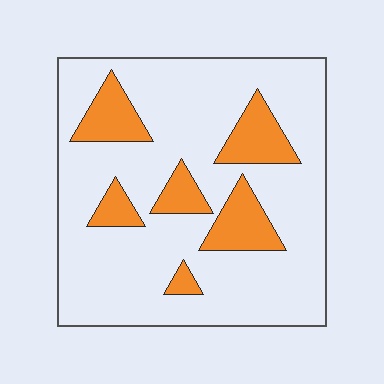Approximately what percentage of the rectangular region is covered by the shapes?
Approximately 20%.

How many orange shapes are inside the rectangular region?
6.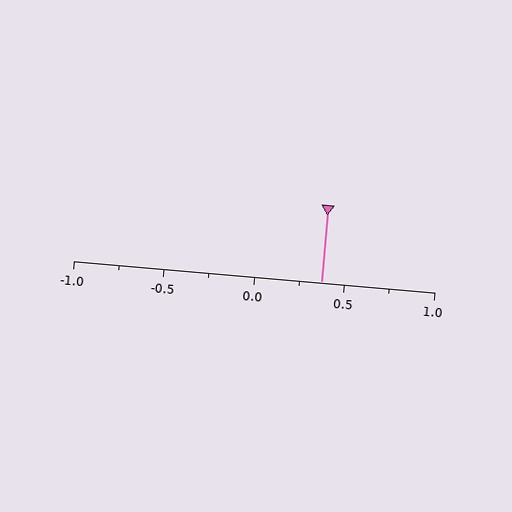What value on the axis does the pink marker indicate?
The marker indicates approximately 0.38.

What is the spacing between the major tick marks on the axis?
The major ticks are spaced 0.5 apart.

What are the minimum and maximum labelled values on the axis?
The axis runs from -1.0 to 1.0.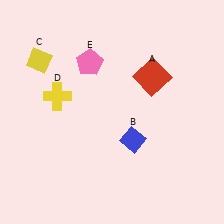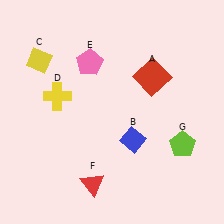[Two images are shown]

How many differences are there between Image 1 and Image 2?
There are 2 differences between the two images.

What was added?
A red triangle (F), a lime pentagon (G) were added in Image 2.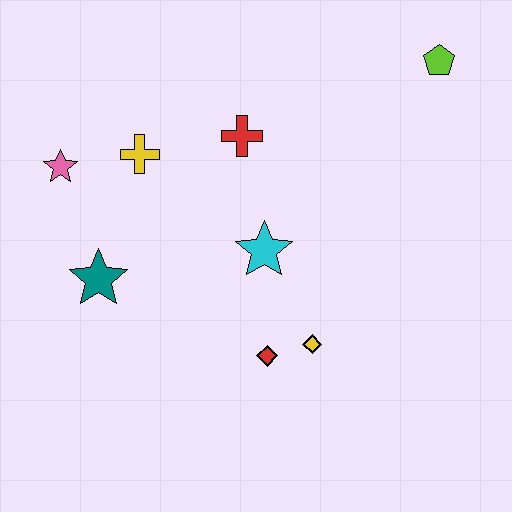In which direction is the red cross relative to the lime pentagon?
The red cross is to the left of the lime pentagon.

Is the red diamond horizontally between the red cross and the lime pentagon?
Yes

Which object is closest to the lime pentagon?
The red cross is closest to the lime pentagon.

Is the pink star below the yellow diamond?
No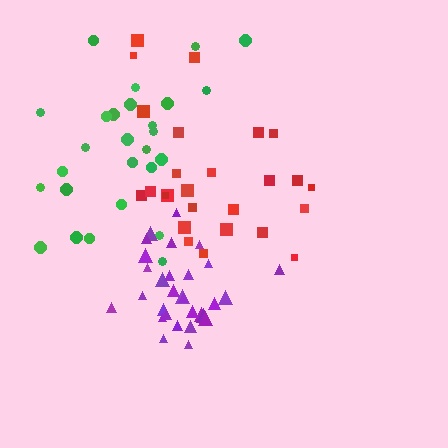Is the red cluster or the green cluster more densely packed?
Green.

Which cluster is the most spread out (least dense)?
Red.